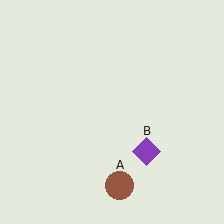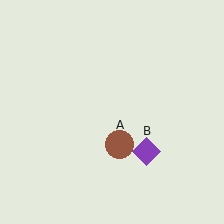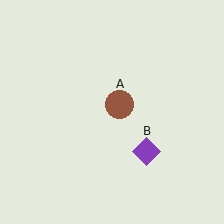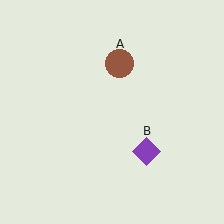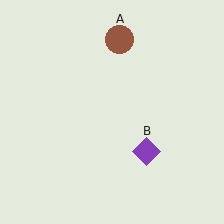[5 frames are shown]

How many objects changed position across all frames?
1 object changed position: brown circle (object A).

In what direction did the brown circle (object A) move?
The brown circle (object A) moved up.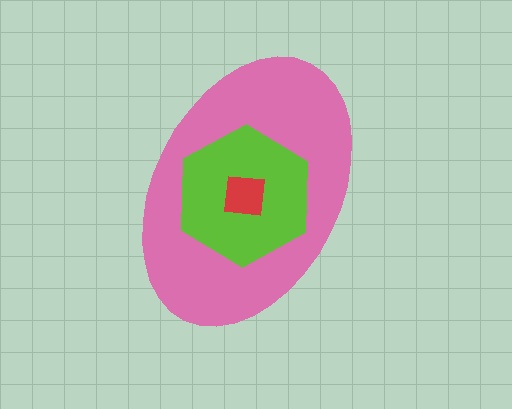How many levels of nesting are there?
3.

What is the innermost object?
The red square.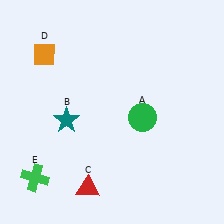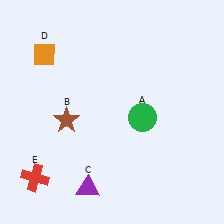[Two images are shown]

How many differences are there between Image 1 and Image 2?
There are 3 differences between the two images.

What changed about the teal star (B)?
In Image 1, B is teal. In Image 2, it changed to brown.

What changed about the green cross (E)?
In Image 1, E is green. In Image 2, it changed to red.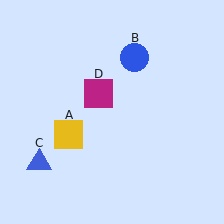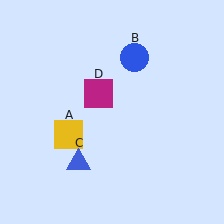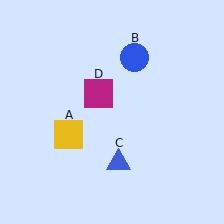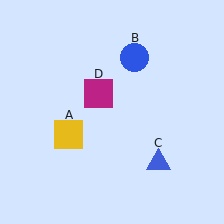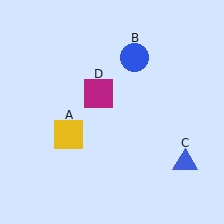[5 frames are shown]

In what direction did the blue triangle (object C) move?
The blue triangle (object C) moved right.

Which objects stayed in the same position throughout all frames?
Yellow square (object A) and blue circle (object B) and magenta square (object D) remained stationary.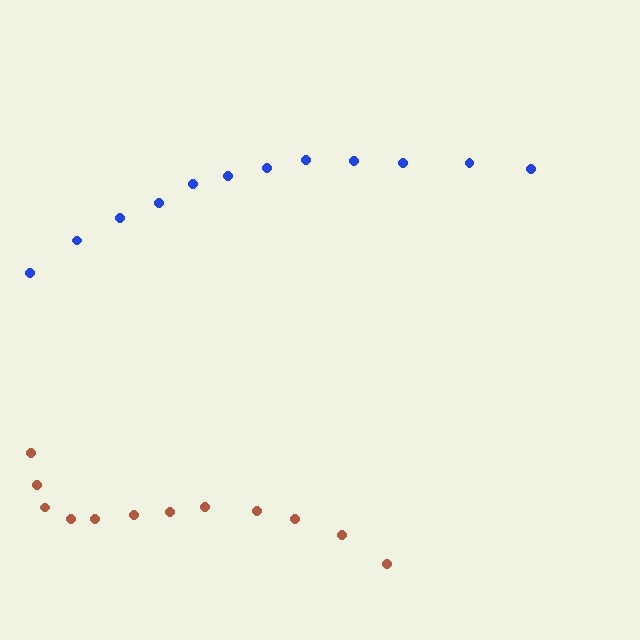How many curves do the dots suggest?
There are 2 distinct paths.